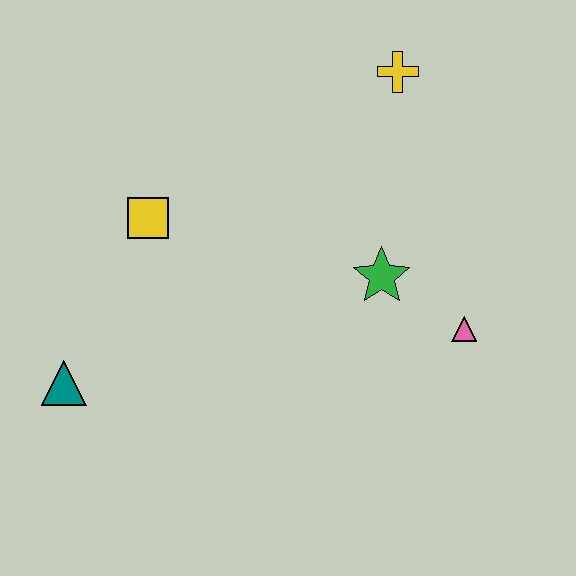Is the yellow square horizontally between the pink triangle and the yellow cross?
No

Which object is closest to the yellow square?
The teal triangle is closest to the yellow square.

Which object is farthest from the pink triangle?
The teal triangle is farthest from the pink triangle.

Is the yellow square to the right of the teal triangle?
Yes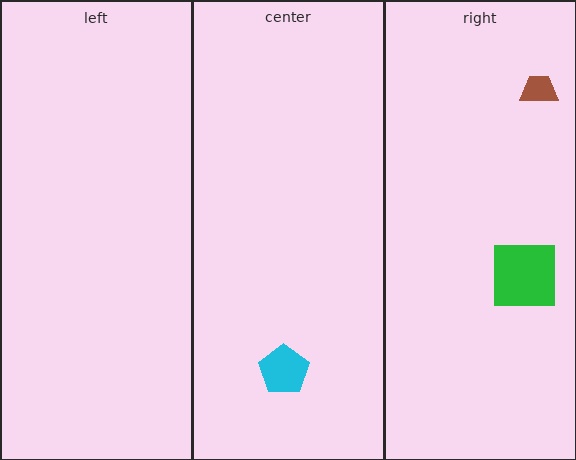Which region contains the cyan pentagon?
The center region.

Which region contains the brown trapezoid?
The right region.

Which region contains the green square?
The right region.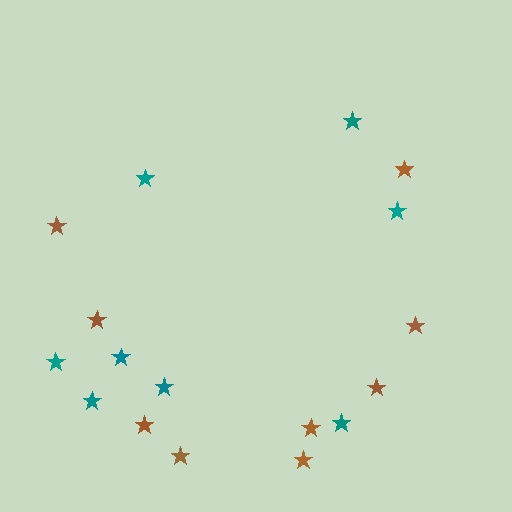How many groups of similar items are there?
There are 2 groups: one group of brown stars (9) and one group of teal stars (8).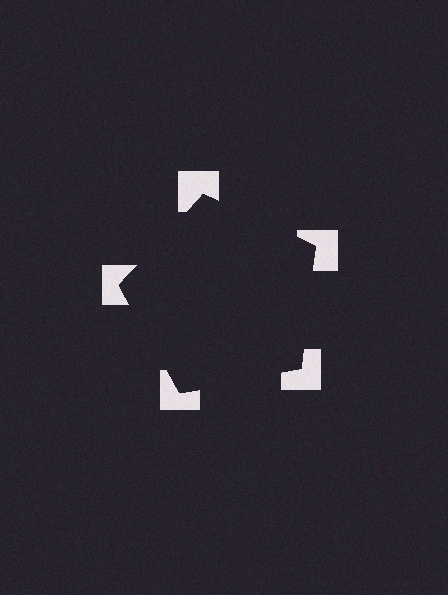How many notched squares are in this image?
There are 5 — one at each vertex of the illusory pentagon.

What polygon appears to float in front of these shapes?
An illusory pentagon — its edges are inferred from the aligned wedge cuts in the notched squares, not physically drawn.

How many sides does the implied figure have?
5 sides.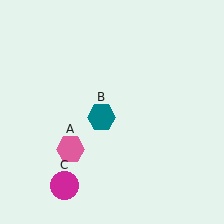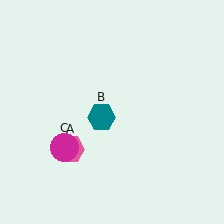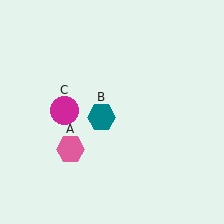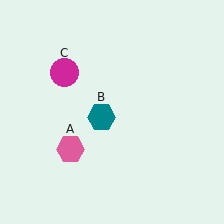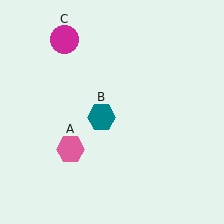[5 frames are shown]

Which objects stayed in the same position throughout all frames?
Pink hexagon (object A) and teal hexagon (object B) remained stationary.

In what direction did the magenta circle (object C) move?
The magenta circle (object C) moved up.